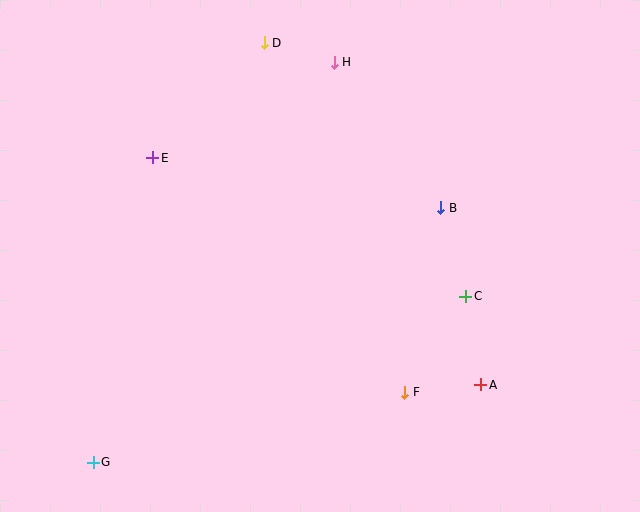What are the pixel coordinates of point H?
Point H is at (334, 62).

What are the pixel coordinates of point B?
Point B is at (441, 208).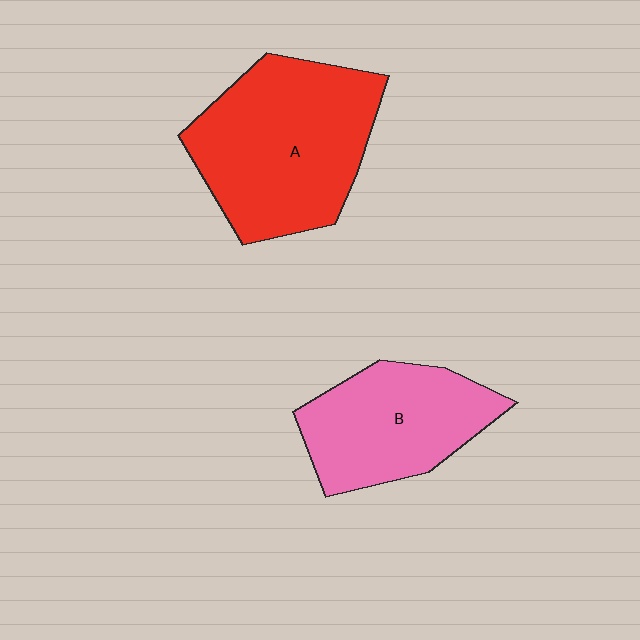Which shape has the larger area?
Shape A (red).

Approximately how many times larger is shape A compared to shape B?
Approximately 1.4 times.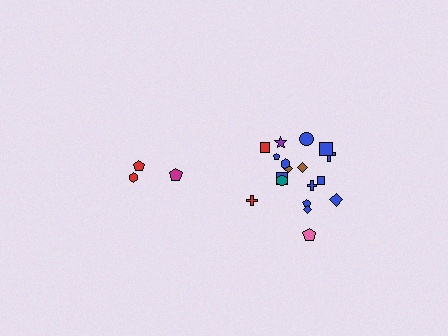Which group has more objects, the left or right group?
The right group.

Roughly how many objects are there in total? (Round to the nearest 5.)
Roughly 20 objects in total.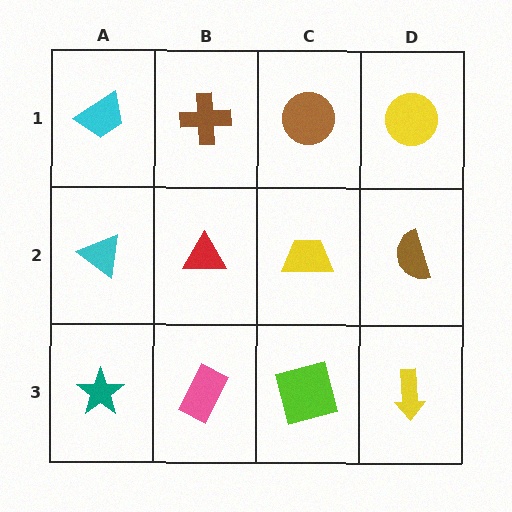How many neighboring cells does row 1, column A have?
2.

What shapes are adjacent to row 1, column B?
A red triangle (row 2, column B), a cyan trapezoid (row 1, column A), a brown circle (row 1, column C).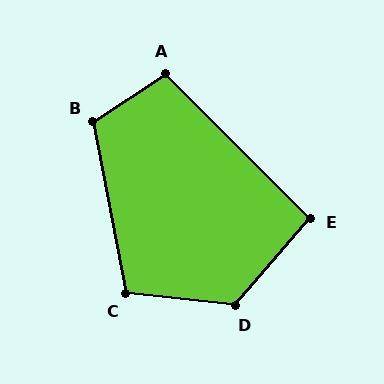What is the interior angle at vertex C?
Approximately 107 degrees (obtuse).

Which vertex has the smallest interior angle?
E, at approximately 94 degrees.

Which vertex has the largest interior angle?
D, at approximately 125 degrees.